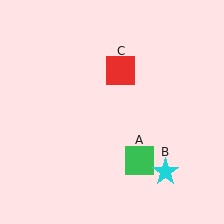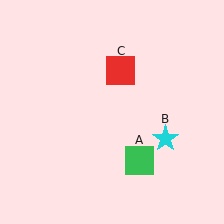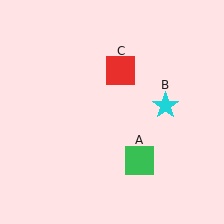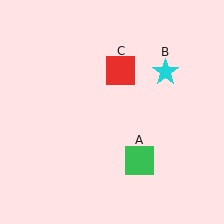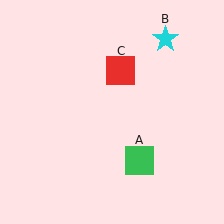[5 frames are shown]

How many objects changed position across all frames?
1 object changed position: cyan star (object B).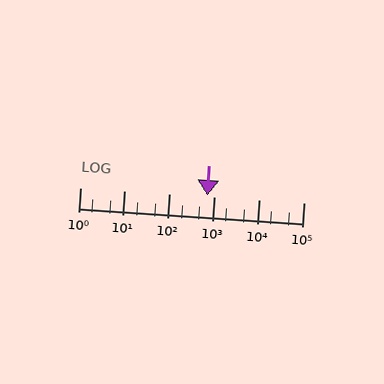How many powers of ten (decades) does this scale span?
The scale spans 5 decades, from 1 to 100000.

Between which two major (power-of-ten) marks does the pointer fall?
The pointer is between 100 and 1000.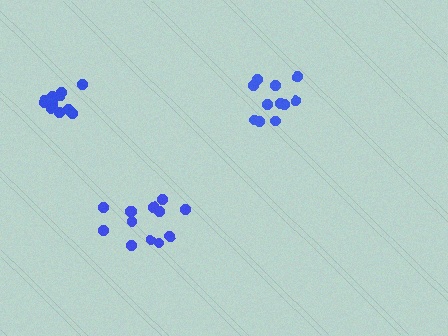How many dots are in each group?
Group 1: 13 dots, Group 2: 12 dots, Group 3: 11 dots (36 total).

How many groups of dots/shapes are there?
There are 3 groups.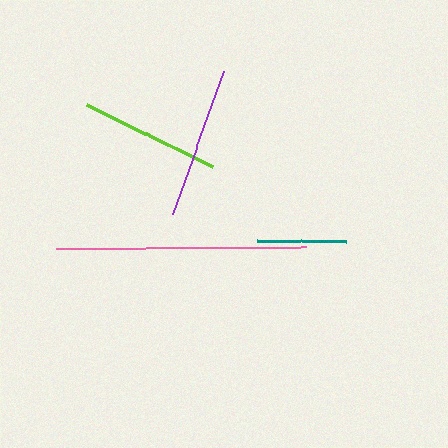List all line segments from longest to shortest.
From longest to shortest: pink, purple, lime, teal.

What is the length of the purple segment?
The purple segment is approximately 152 pixels long.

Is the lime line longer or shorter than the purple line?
The purple line is longer than the lime line.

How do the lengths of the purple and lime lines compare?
The purple and lime lines are approximately the same length.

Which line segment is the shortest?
The teal line is the shortest at approximately 89 pixels.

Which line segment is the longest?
The pink line is the longest at approximately 250 pixels.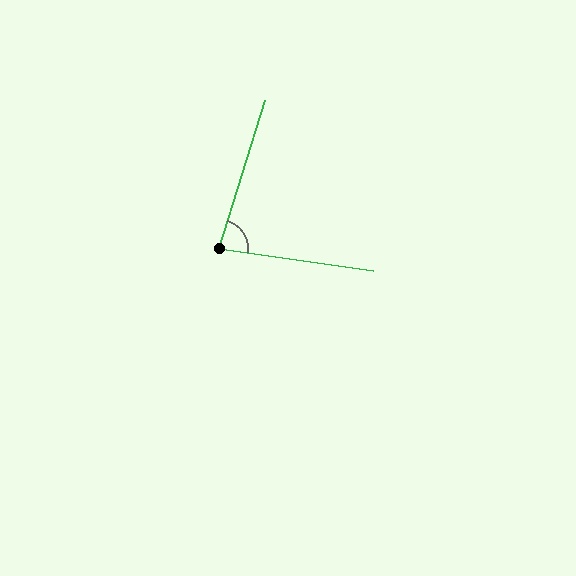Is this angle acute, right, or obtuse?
It is acute.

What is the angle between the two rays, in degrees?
Approximately 81 degrees.